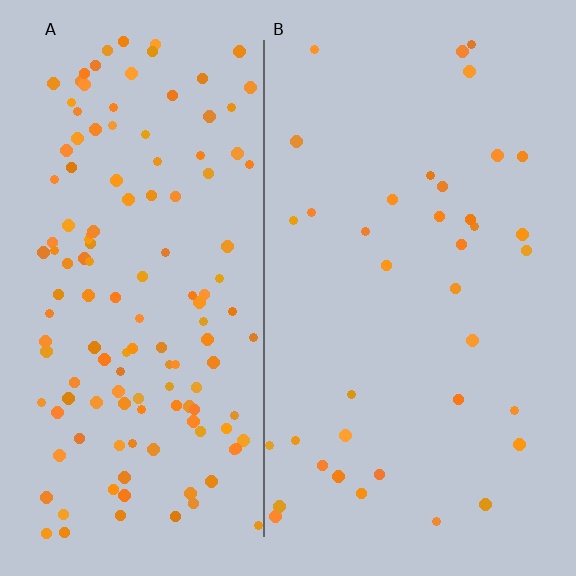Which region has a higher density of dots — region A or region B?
A (the left).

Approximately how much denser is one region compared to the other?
Approximately 3.7× — region A over region B.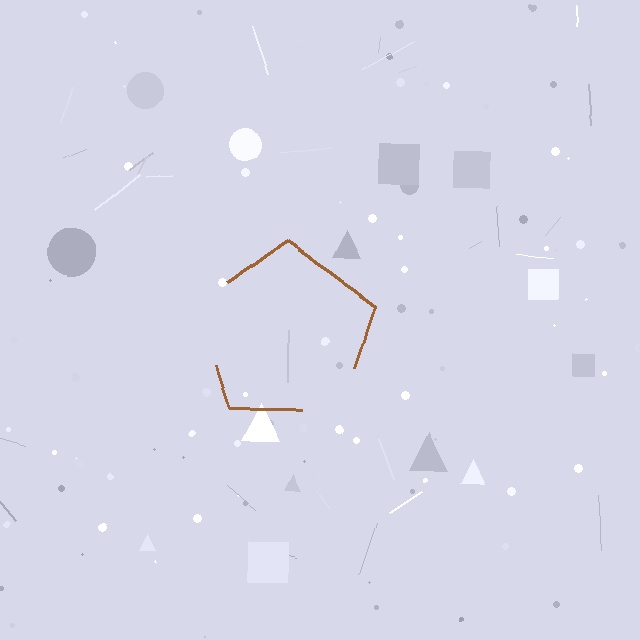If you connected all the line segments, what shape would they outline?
They would outline a pentagon.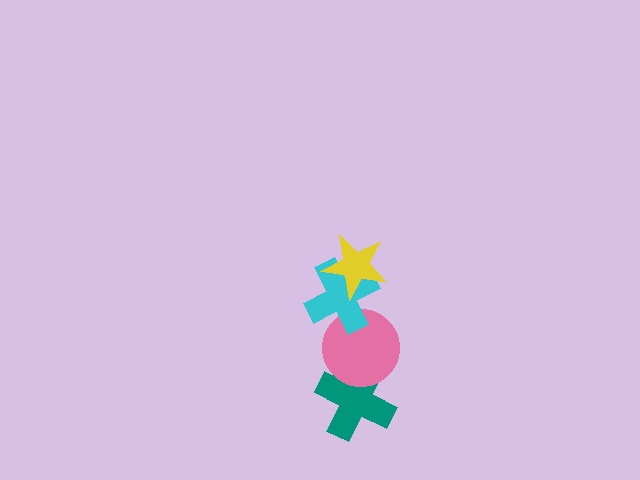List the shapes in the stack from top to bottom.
From top to bottom: the yellow star, the cyan cross, the pink circle, the teal cross.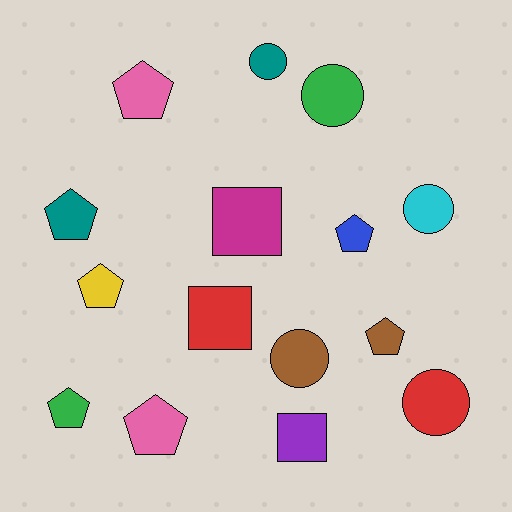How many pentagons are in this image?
There are 7 pentagons.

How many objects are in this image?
There are 15 objects.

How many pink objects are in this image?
There are 2 pink objects.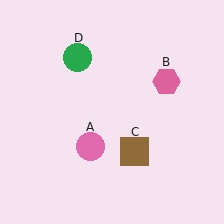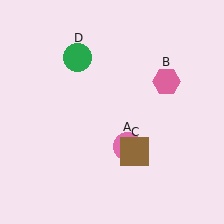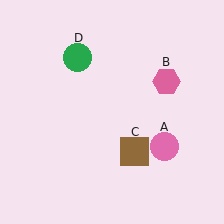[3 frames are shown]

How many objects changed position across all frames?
1 object changed position: pink circle (object A).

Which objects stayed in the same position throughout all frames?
Pink hexagon (object B) and brown square (object C) and green circle (object D) remained stationary.